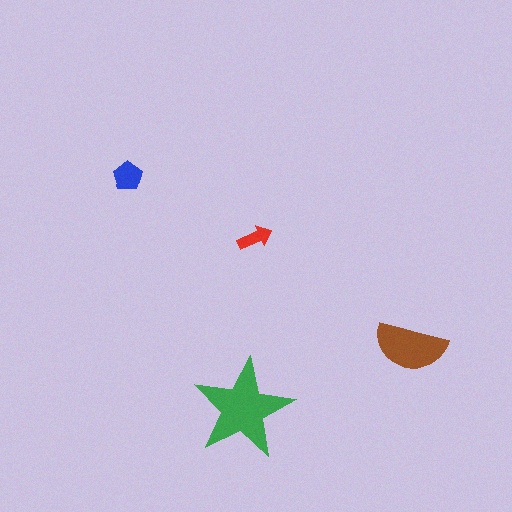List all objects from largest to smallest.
The green star, the brown semicircle, the blue pentagon, the red arrow.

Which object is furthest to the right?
The brown semicircle is rightmost.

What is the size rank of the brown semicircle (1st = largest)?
2nd.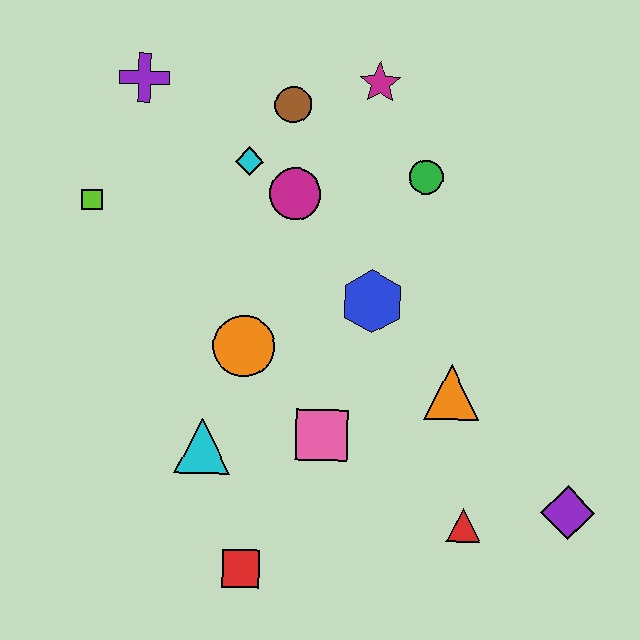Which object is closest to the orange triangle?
The blue hexagon is closest to the orange triangle.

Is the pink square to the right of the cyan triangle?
Yes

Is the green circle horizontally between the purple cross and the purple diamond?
Yes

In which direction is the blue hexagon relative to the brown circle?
The blue hexagon is below the brown circle.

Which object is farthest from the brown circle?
The purple diamond is farthest from the brown circle.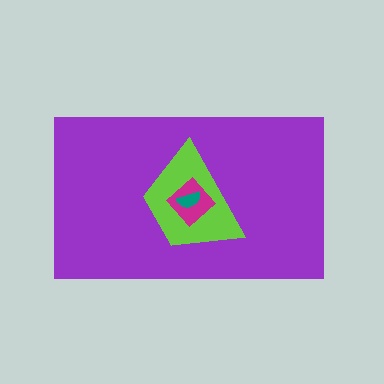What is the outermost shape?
The purple rectangle.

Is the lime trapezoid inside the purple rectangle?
Yes.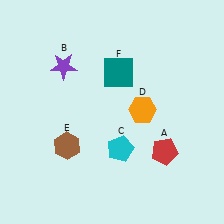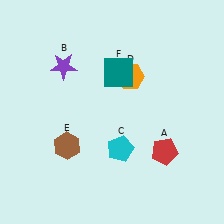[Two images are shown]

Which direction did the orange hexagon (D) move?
The orange hexagon (D) moved up.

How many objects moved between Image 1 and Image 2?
1 object moved between the two images.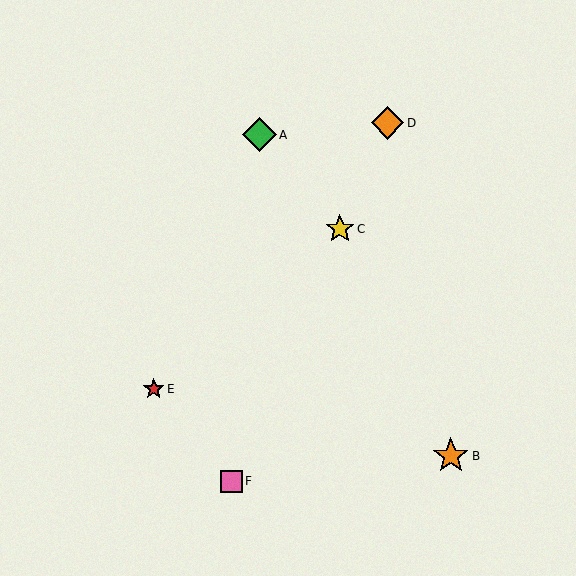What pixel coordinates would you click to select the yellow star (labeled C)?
Click at (340, 229) to select the yellow star C.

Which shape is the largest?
The orange star (labeled B) is the largest.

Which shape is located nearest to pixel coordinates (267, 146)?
The green diamond (labeled A) at (260, 135) is nearest to that location.